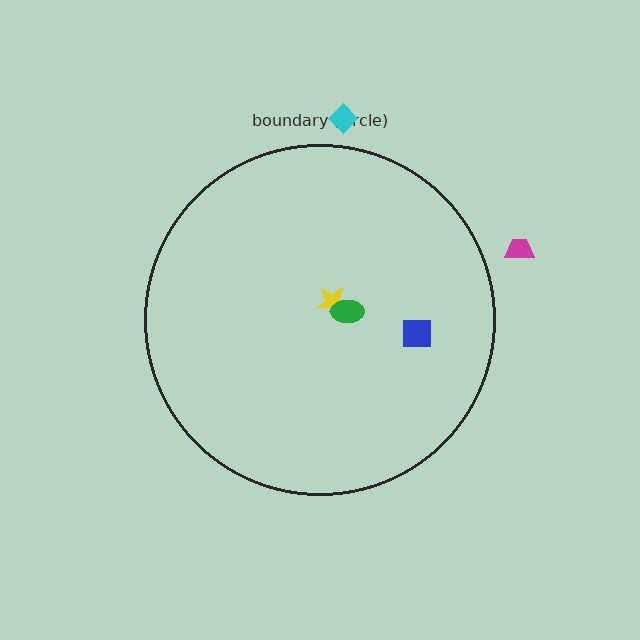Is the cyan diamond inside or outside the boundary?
Outside.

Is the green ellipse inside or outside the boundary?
Inside.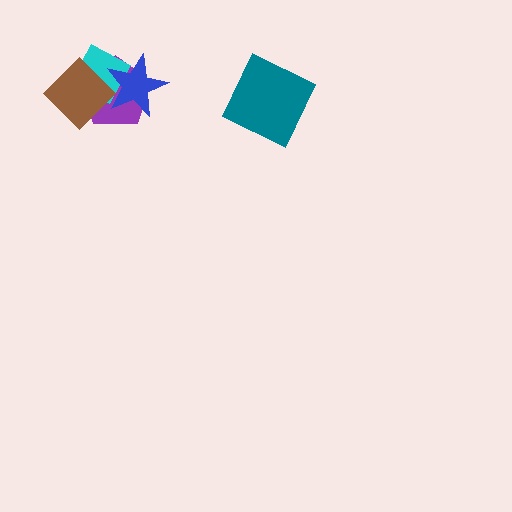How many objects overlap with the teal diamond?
0 objects overlap with the teal diamond.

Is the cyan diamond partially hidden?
Yes, it is partially covered by another shape.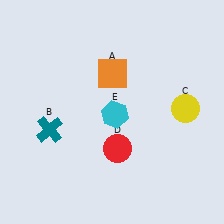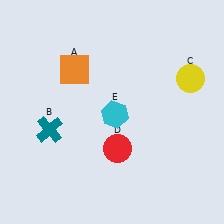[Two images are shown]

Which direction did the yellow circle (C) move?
The yellow circle (C) moved up.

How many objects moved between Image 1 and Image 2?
2 objects moved between the two images.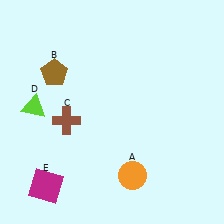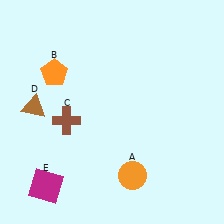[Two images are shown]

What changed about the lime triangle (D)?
In Image 1, D is lime. In Image 2, it changed to brown.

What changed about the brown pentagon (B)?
In Image 1, B is brown. In Image 2, it changed to orange.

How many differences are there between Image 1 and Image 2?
There are 2 differences between the two images.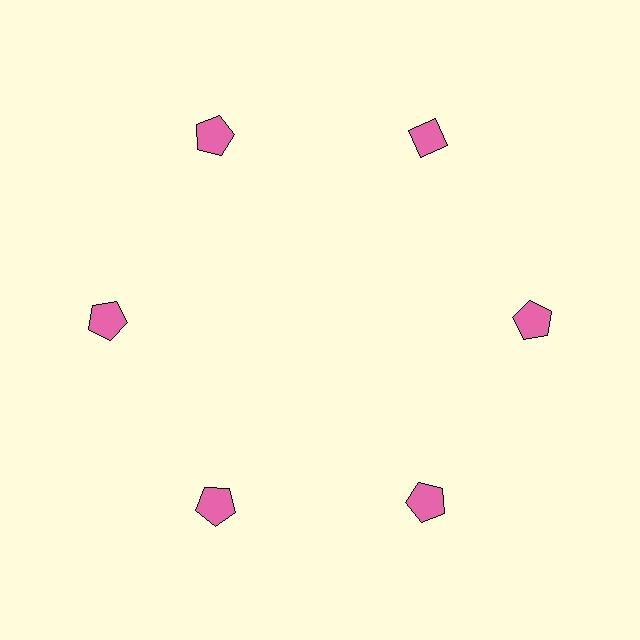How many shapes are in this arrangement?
There are 6 shapes arranged in a ring pattern.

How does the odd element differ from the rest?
It has a different shape: diamond instead of pentagon.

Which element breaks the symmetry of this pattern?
The pink diamond at roughly the 1 o'clock position breaks the symmetry. All other shapes are pink pentagons.